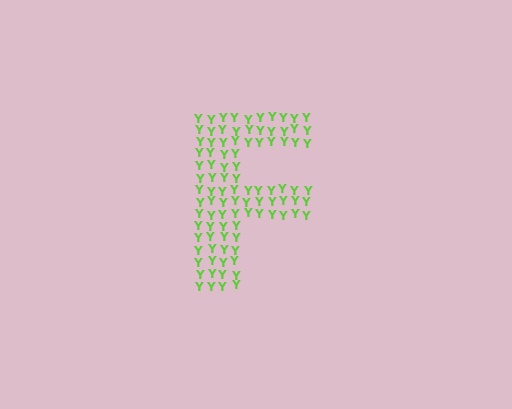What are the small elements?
The small elements are letter Y's.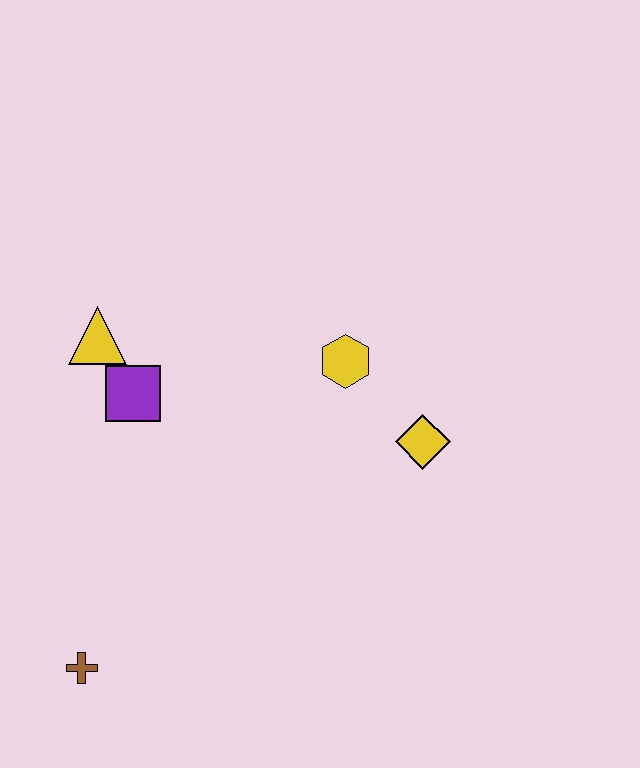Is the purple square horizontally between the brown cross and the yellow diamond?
Yes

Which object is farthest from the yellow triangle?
The yellow diamond is farthest from the yellow triangle.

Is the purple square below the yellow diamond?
No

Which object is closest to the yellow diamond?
The yellow hexagon is closest to the yellow diamond.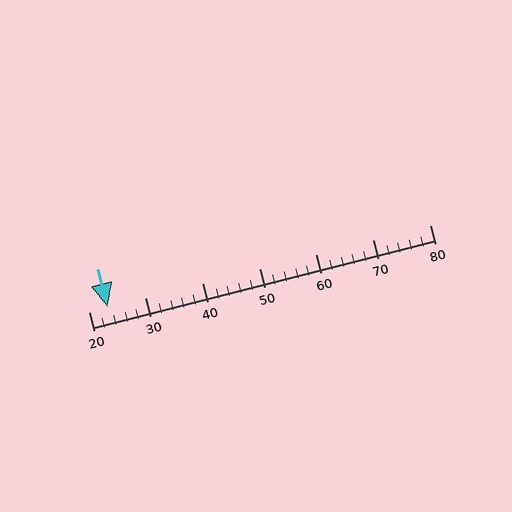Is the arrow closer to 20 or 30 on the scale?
The arrow is closer to 20.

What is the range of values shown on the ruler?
The ruler shows values from 20 to 80.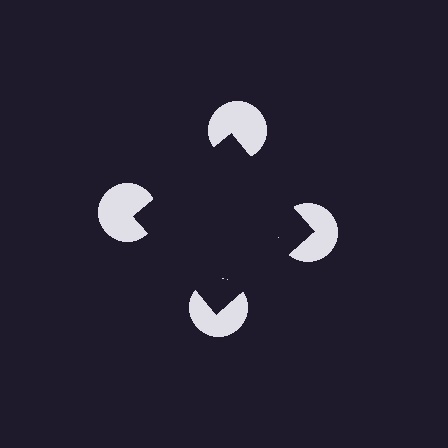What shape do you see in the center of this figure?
An illusory square — its edges are inferred from the aligned wedge cuts in the pac-man discs, not physically drawn.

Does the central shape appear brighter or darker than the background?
It typically appears slightly darker than the background, even though no actual brightness change is drawn.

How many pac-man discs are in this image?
There are 4 — one at each vertex of the illusory square.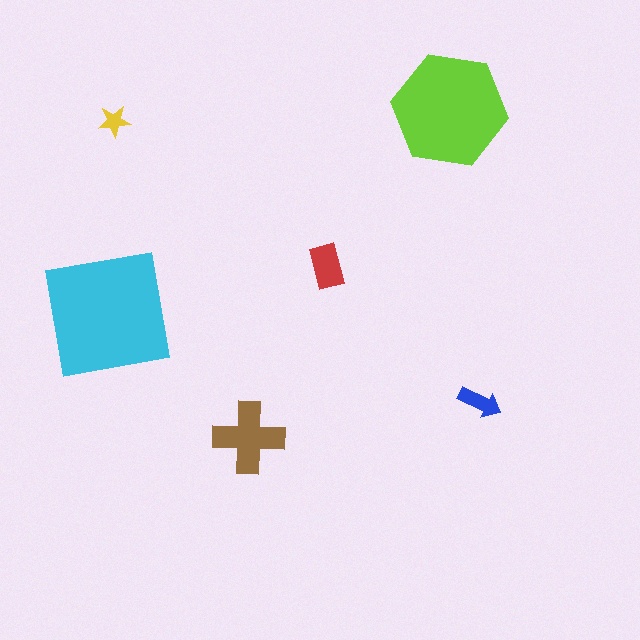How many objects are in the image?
There are 6 objects in the image.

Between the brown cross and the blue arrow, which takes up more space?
The brown cross.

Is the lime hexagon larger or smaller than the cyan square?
Smaller.